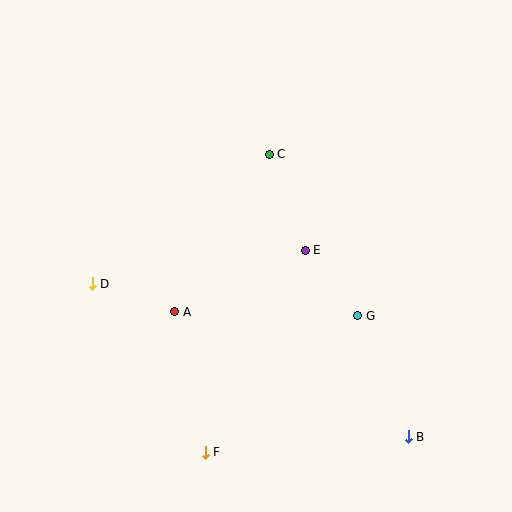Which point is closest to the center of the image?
Point E at (305, 250) is closest to the center.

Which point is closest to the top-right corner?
Point C is closest to the top-right corner.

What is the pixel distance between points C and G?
The distance between C and G is 184 pixels.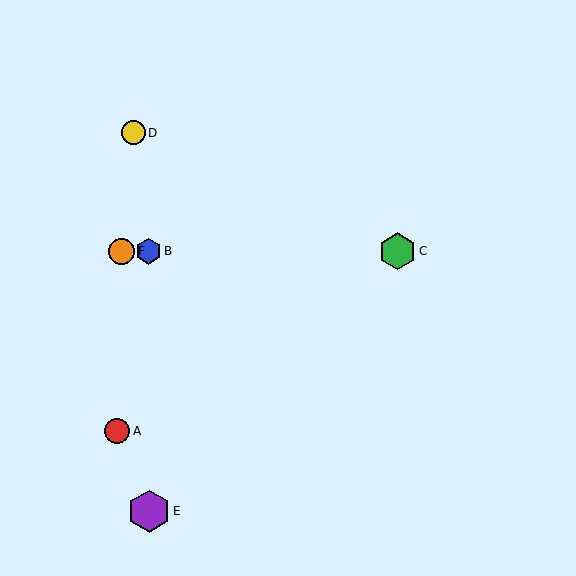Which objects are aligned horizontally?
Objects B, C, F are aligned horizontally.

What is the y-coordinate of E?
Object E is at y≈511.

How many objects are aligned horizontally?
3 objects (B, C, F) are aligned horizontally.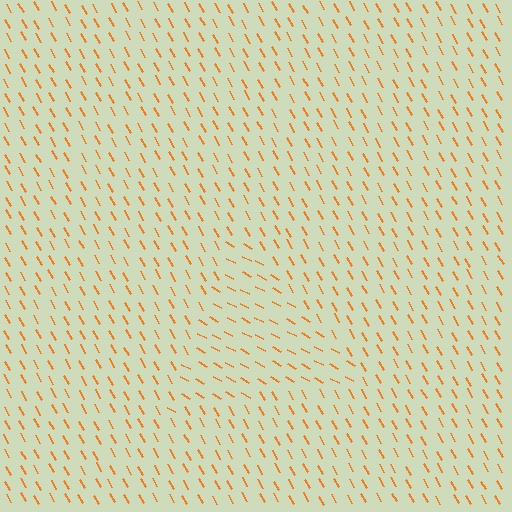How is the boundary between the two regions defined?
The boundary is defined purely by a change in line orientation (approximately 32 degrees difference). All lines are the same color and thickness.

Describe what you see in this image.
The image is filled with small orange line segments. A triangle region in the image has lines oriented differently from the surrounding lines, creating a visible texture boundary.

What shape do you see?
I see a triangle.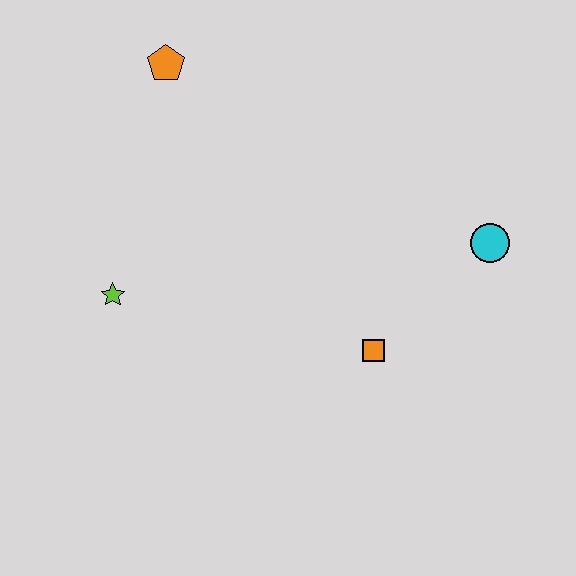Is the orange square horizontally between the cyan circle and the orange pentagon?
Yes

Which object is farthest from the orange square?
The orange pentagon is farthest from the orange square.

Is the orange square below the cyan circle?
Yes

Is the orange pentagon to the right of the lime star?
Yes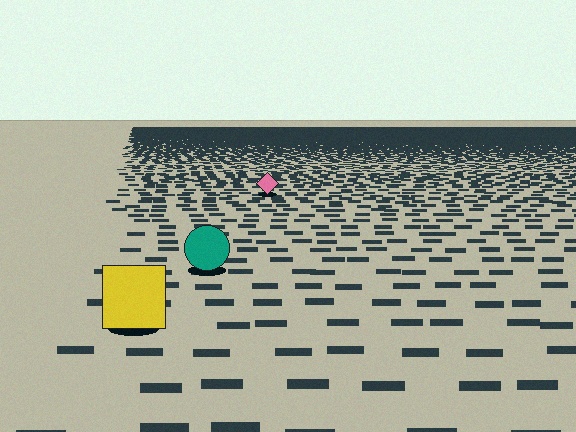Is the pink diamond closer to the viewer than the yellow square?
No. The yellow square is closer — you can tell from the texture gradient: the ground texture is coarser near it.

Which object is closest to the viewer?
The yellow square is closest. The texture marks near it are larger and more spread out.